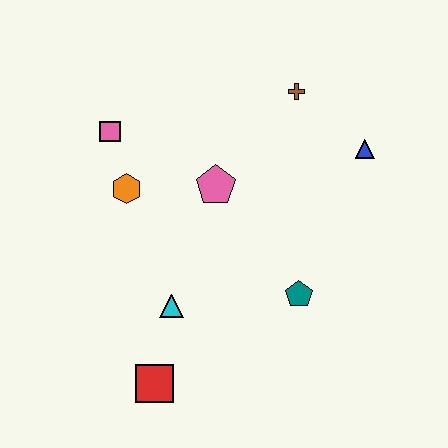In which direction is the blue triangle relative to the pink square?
The blue triangle is to the right of the pink square.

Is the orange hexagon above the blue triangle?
No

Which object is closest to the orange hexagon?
The pink square is closest to the orange hexagon.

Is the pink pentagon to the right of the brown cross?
No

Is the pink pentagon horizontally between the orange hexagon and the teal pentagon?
Yes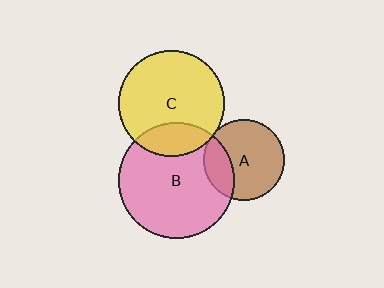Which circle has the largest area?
Circle B (pink).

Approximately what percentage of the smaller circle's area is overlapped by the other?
Approximately 5%.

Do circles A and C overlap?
Yes.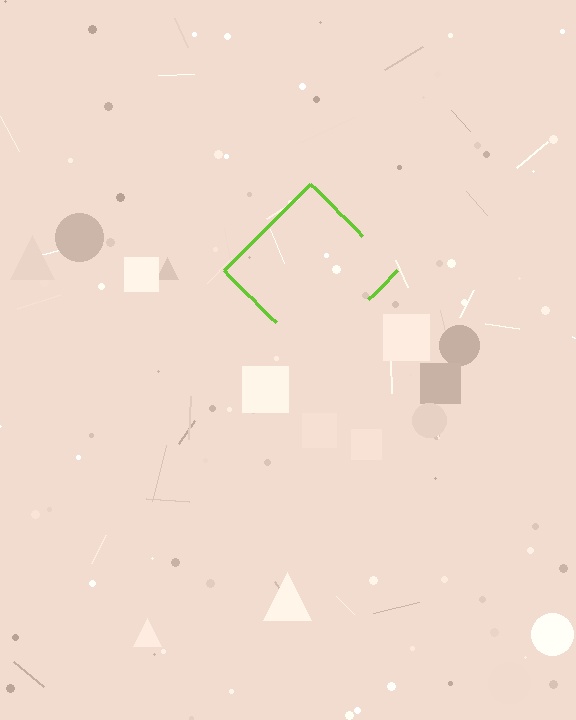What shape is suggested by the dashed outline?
The dashed outline suggests a diamond.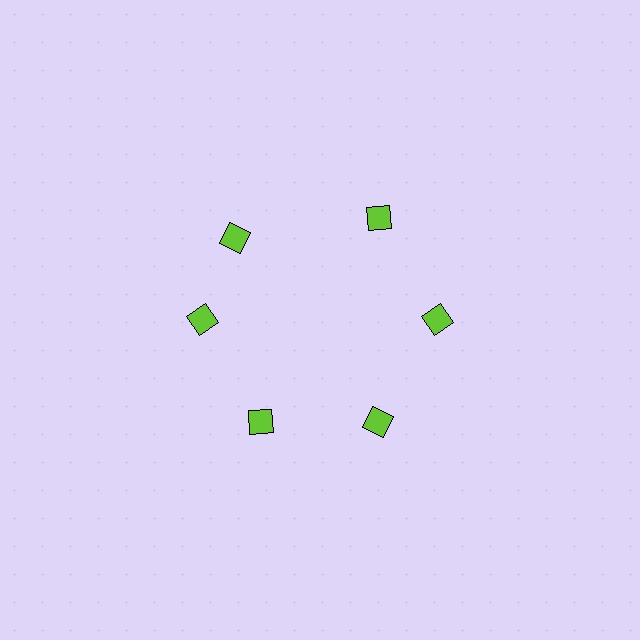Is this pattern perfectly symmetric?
No. The 6 lime diamonds are arranged in a ring, but one element near the 11 o'clock position is rotated out of alignment along the ring, breaking the 6-fold rotational symmetry.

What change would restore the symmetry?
The symmetry would be restored by rotating it back into even spacing with its neighbors so that all 6 diamonds sit at equal angles and equal distance from the center.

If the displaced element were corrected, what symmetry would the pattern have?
It would have 6-fold rotational symmetry — the pattern would map onto itself every 60 degrees.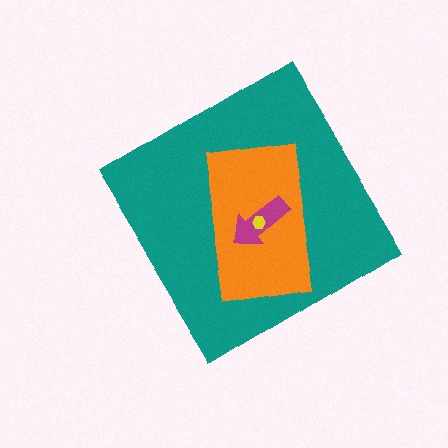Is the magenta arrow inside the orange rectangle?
Yes.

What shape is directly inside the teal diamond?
The orange rectangle.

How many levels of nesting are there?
4.